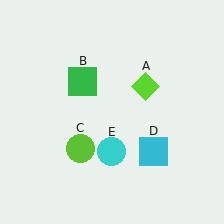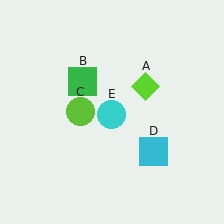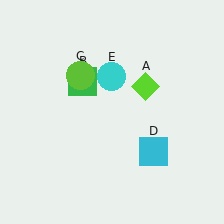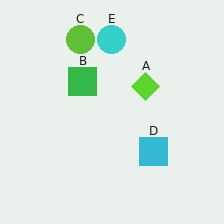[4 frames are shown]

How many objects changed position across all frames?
2 objects changed position: lime circle (object C), cyan circle (object E).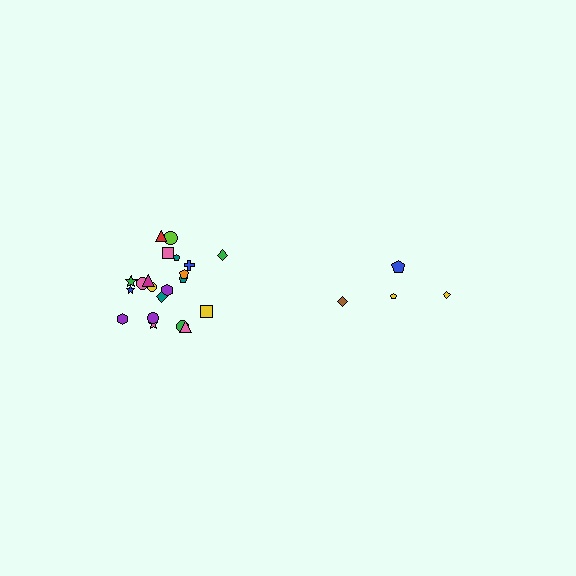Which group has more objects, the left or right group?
The left group.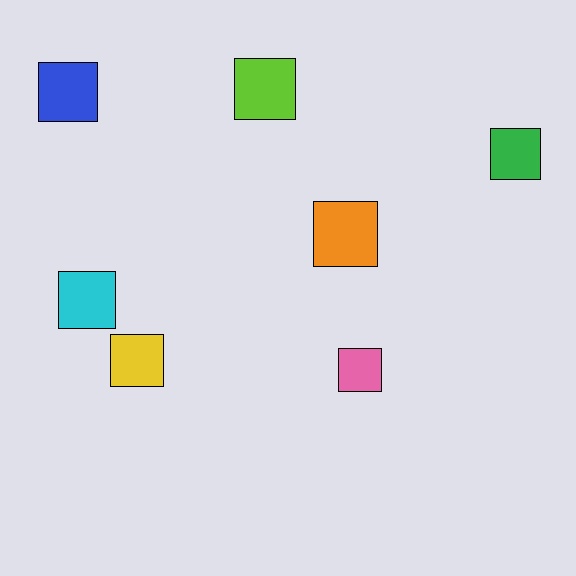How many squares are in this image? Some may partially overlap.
There are 7 squares.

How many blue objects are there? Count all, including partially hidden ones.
There is 1 blue object.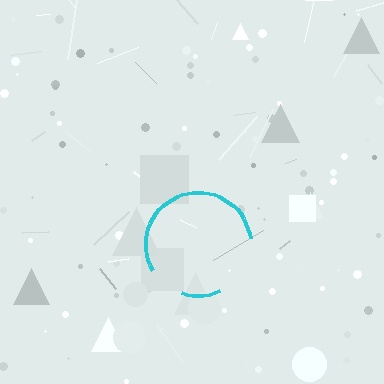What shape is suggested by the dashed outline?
The dashed outline suggests a circle.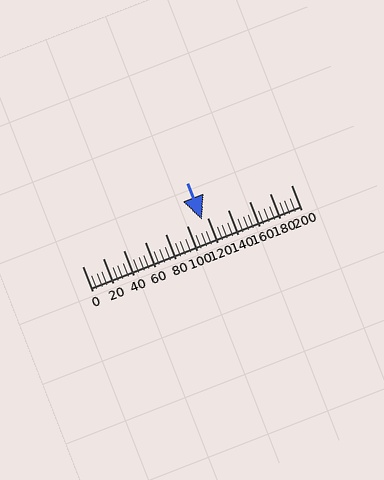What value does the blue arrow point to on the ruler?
The blue arrow points to approximately 115.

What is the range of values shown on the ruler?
The ruler shows values from 0 to 200.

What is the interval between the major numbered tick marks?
The major tick marks are spaced 20 units apart.